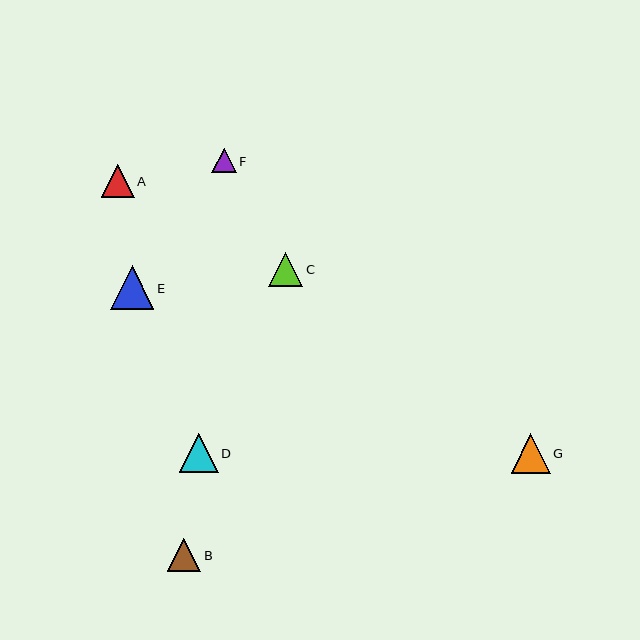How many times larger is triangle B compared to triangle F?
Triangle B is approximately 1.4 times the size of triangle F.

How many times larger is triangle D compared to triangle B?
Triangle D is approximately 1.2 times the size of triangle B.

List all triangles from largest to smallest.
From largest to smallest: E, G, D, C, B, A, F.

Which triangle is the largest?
Triangle E is the largest with a size of approximately 44 pixels.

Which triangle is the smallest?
Triangle F is the smallest with a size of approximately 24 pixels.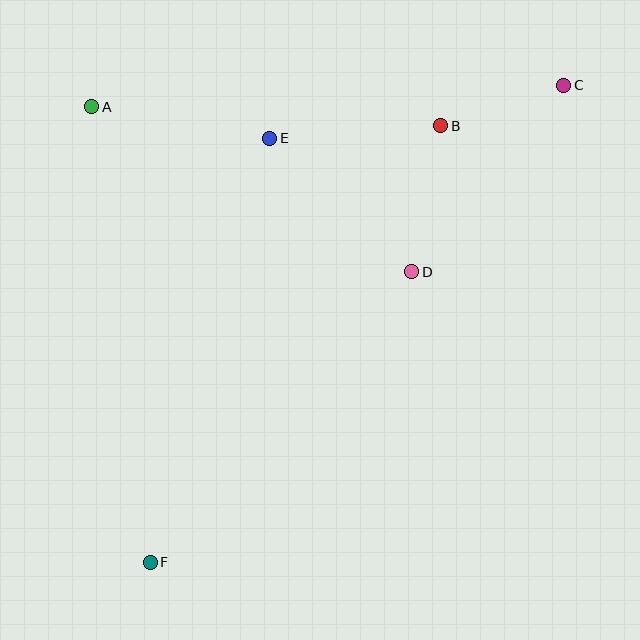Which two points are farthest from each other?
Points C and F are farthest from each other.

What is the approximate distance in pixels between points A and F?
The distance between A and F is approximately 460 pixels.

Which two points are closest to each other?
Points B and C are closest to each other.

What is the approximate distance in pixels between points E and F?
The distance between E and F is approximately 441 pixels.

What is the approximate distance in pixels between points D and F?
The distance between D and F is approximately 391 pixels.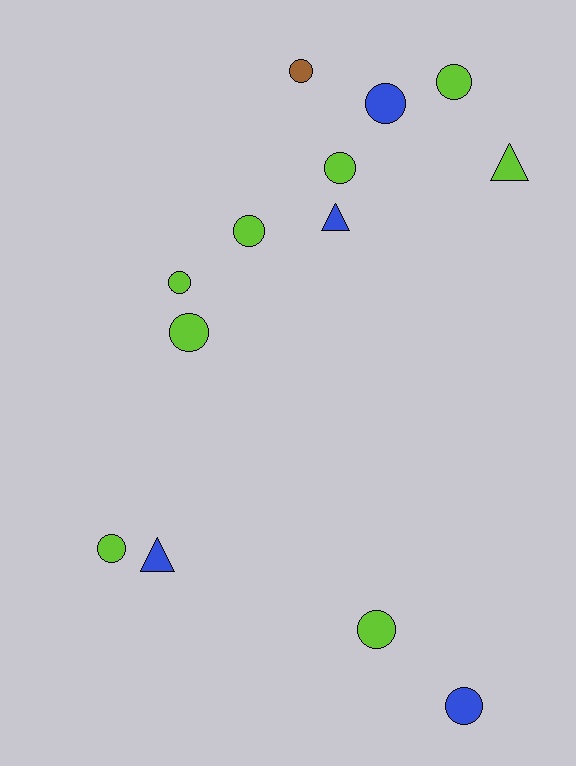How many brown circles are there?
There is 1 brown circle.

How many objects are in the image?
There are 13 objects.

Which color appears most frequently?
Lime, with 8 objects.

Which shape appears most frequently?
Circle, with 10 objects.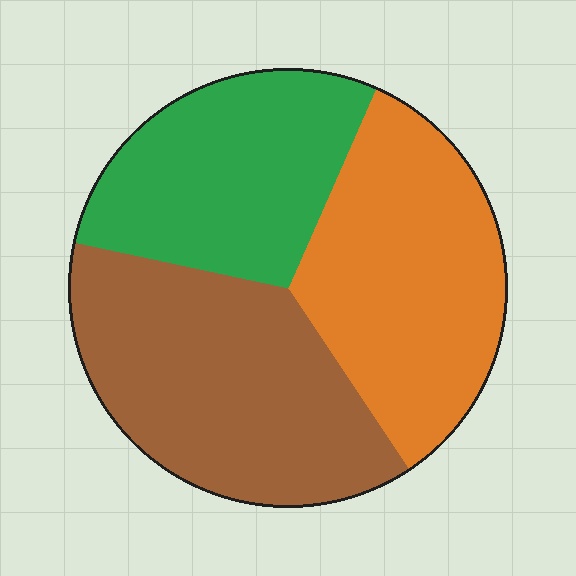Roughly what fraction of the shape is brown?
Brown takes up about three eighths (3/8) of the shape.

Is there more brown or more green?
Brown.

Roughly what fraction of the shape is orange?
Orange takes up about one third (1/3) of the shape.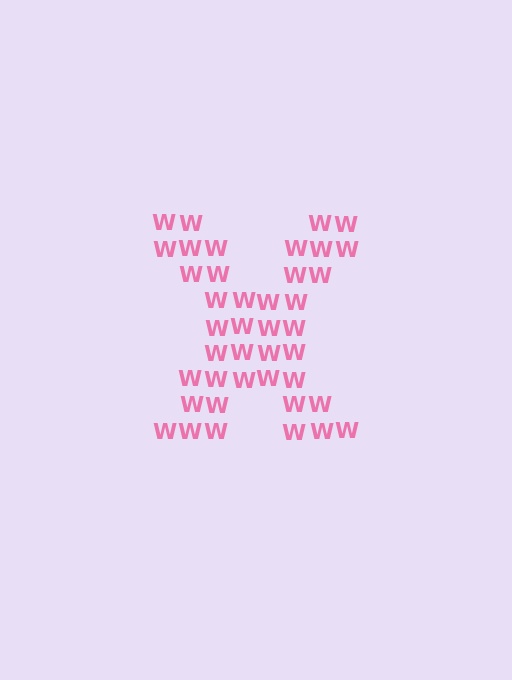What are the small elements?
The small elements are letter W's.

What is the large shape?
The large shape is the letter X.